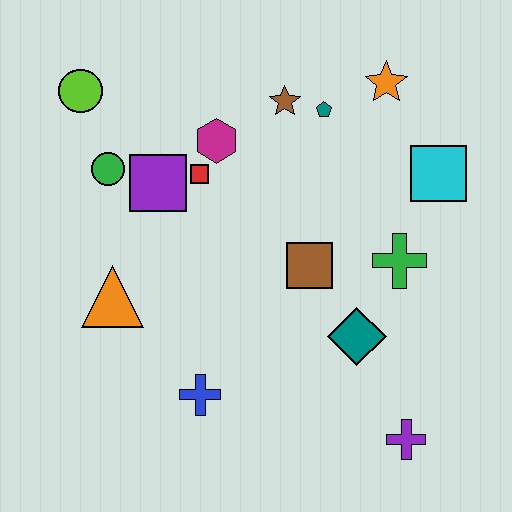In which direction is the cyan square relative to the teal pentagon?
The cyan square is to the right of the teal pentagon.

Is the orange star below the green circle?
No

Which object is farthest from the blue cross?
The orange star is farthest from the blue cross.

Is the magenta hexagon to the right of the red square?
Yes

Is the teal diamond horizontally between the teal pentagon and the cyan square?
Yes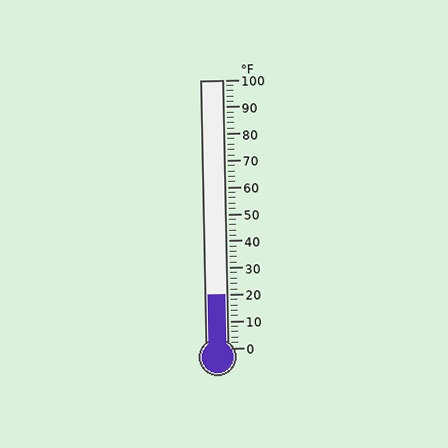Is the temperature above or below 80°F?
The temperature is below 80°F.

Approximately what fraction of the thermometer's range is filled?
The thermometer is filled to approximately 20% of its range.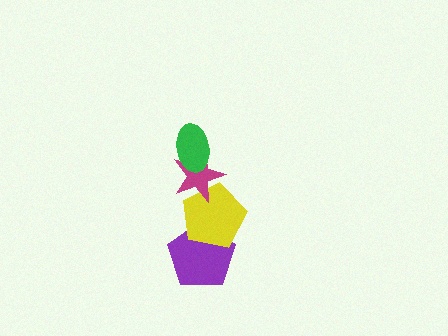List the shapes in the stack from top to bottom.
From top to bottom: the green ellipse, the magenta star, the yellow pentagon, the purple pentagon.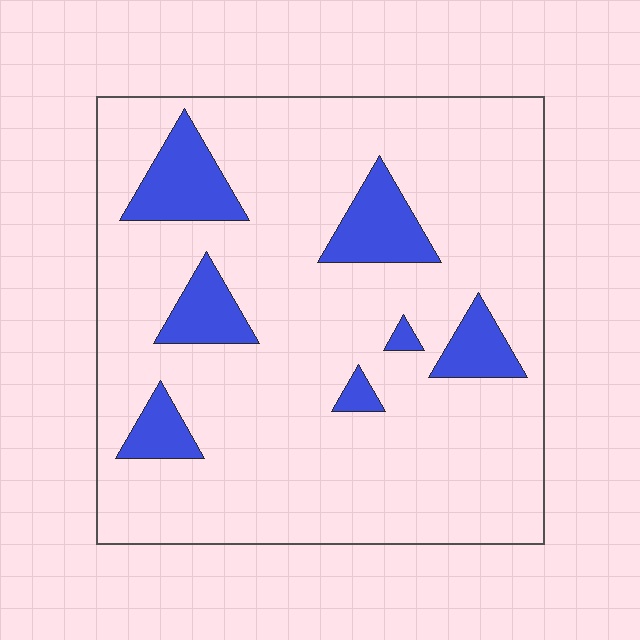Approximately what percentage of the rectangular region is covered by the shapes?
Approximately 15%.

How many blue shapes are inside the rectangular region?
7.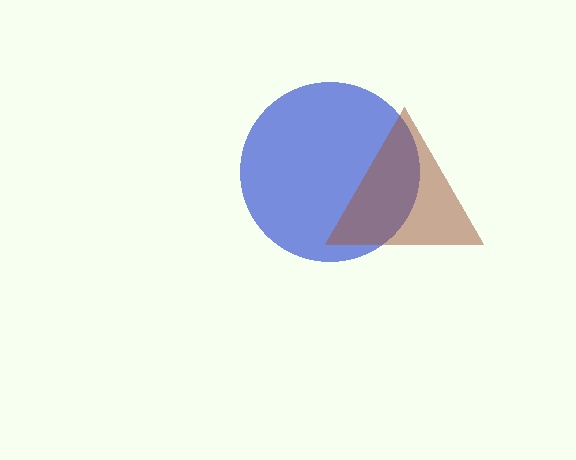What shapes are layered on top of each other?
The layered shapes are: a blue circle, a brown triangle.